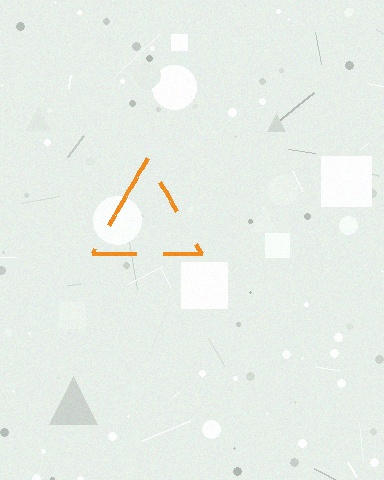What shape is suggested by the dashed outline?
The dashed outline suggests a triangle.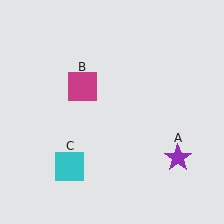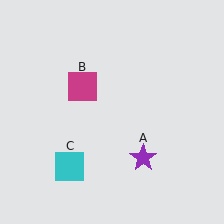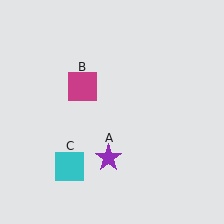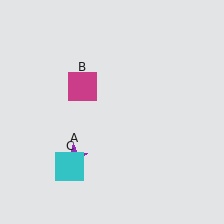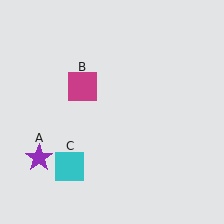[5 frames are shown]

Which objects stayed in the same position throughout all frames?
Magenta square (object B) and cyan square (object C) remained stationary.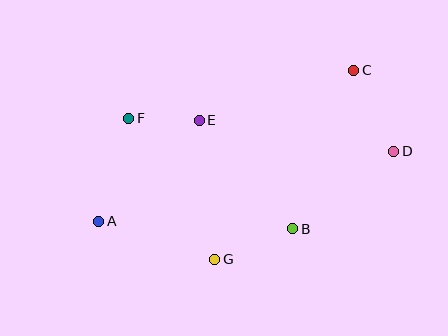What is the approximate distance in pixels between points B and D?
The distance between B and D is approximately 127 pixels.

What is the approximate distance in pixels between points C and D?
The distance between C and D is approximately 90 pixels.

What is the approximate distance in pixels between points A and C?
The distance between A and C is approximately 296 pixels.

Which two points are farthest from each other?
Points A and D are farthest from each other.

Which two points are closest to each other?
Points E and F are closest to each other.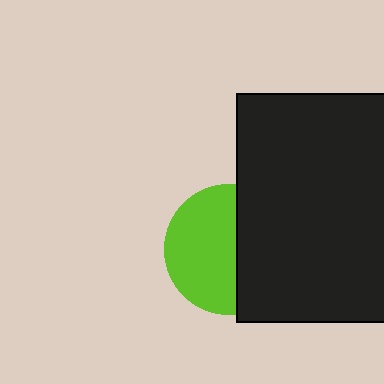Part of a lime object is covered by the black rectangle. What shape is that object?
It is a circle.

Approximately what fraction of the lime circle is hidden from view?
Roughly 44% of the lime circle is hidden behind the black rectangle.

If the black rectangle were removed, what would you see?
You would see the complete lime circle.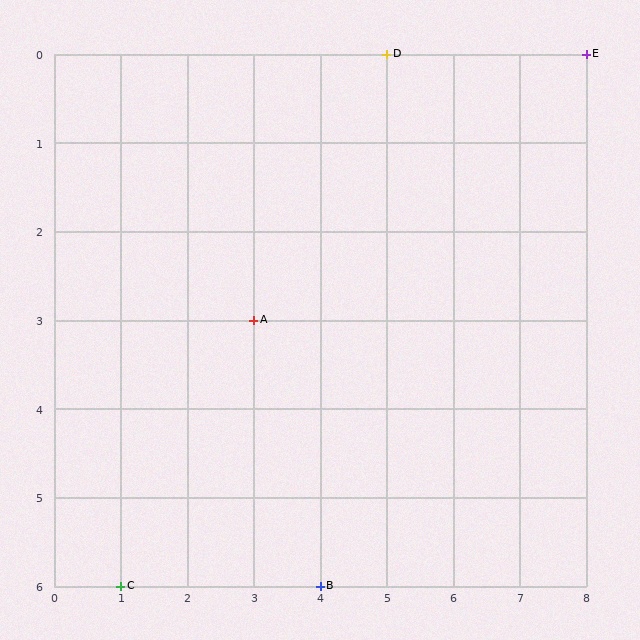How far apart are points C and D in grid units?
Points C and D are 4 columns and 6 rows apart (about 7.2 grid units diagonally).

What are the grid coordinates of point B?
Point B is at grid coordinates (4, 6).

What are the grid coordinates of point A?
Point A is at grid coordinates (3, 3).